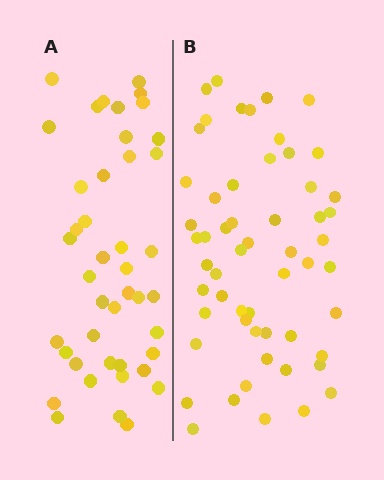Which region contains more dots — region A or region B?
Region B (the right region) has more dots.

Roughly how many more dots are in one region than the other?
Region B has approximately 15 more dots than region A.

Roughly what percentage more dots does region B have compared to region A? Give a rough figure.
About 30% more.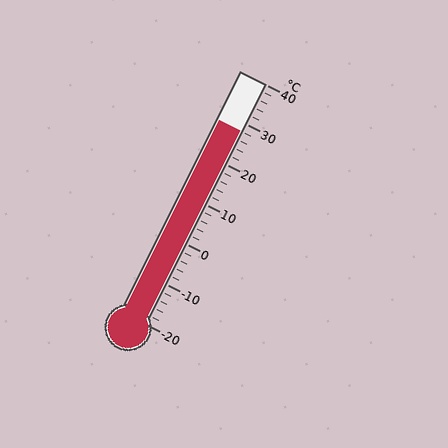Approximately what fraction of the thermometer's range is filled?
The thermometer is filled to approximately 80% of its range.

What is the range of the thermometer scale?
The thermometer scale ranges from -20°C to 40°C.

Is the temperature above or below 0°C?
The temperature is above 0°C.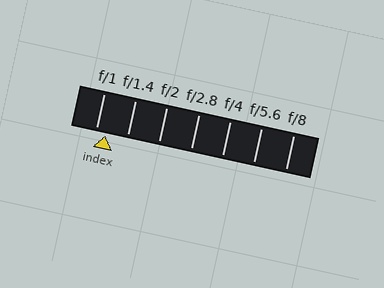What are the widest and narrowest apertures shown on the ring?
The widest aperture shown is f/1 and the narrowest is f/8.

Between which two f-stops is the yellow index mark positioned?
The index mark is between f/1 and f/1.4.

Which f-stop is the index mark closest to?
The index mark is closest to f/1.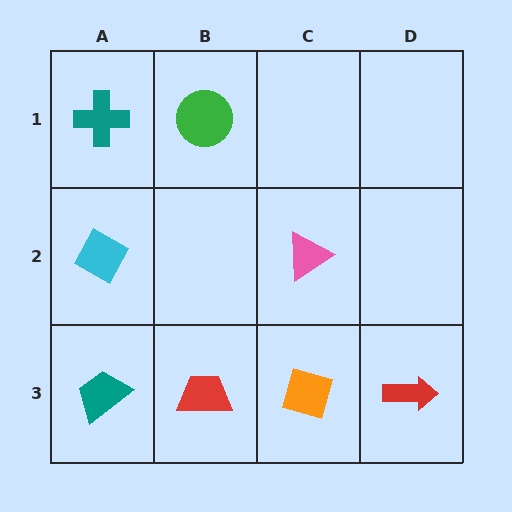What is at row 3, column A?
A teal trapezoid.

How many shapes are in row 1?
2 shapes.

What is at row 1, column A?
A teal cross.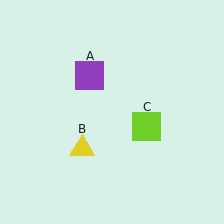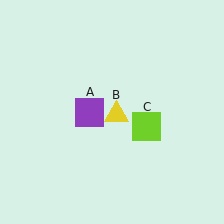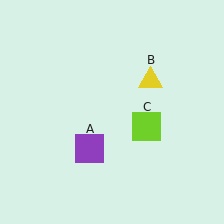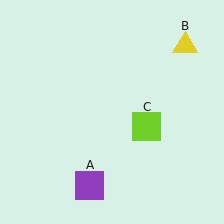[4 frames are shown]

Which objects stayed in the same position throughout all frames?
Lime square (object C) remained stationary.